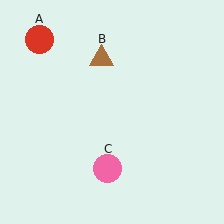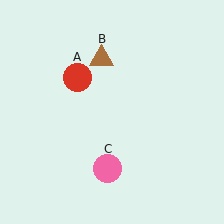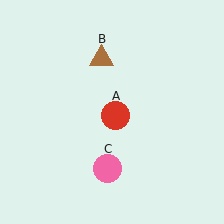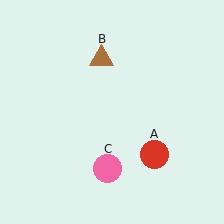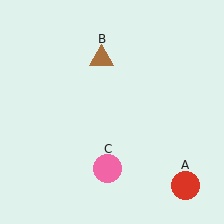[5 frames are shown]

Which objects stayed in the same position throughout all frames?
Brown triangle (object B) and pink circle (object C) remained stationary.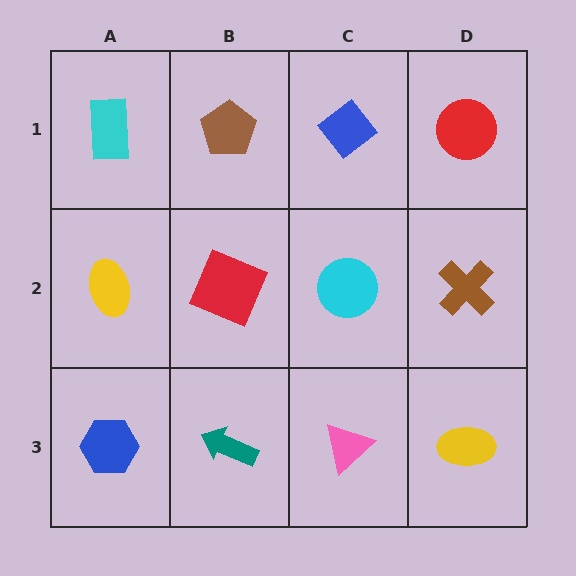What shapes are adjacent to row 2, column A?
A cyan rectangle (row 1, column A), a blue hexagon (row 3, column A), a red square (row 2, column B).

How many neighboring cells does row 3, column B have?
3.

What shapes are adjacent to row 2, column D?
A red circle (row 1, column D), a yellow ellipse (row 3, column D), a cyan circle (row 2, column C).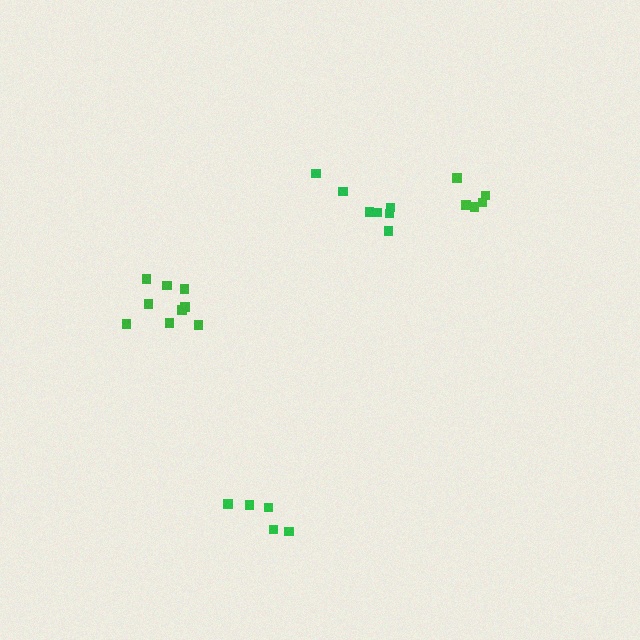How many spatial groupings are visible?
There are 4 spatial groupings.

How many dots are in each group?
Group 1: 5 dots, Group 2: 9 dots, Group 3: 5 dots, Group 4: 7 dots (26 total).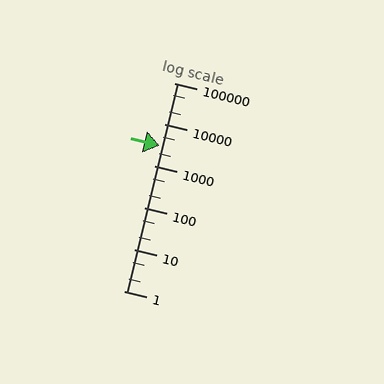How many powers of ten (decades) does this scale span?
The scale spans 5 decades, from 1 to 100000.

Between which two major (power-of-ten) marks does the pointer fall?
The pointer is between 1000 and 10000.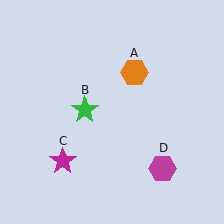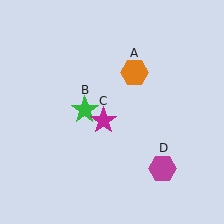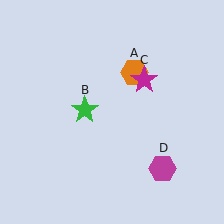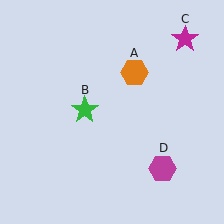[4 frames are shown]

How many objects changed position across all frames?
1 object changed position: magenta star (object C).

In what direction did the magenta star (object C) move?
The magenta star (object C) moved up and to the right.